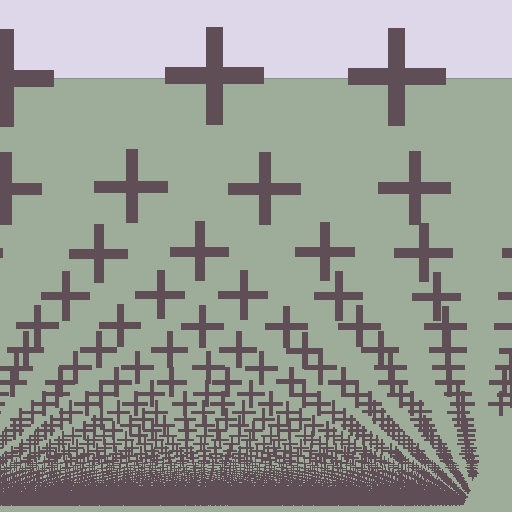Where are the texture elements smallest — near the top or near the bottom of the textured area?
Near the bottom.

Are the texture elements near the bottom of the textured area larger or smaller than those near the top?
Smaller. The gradient is inverted — elements near the bottom are smaller and denser.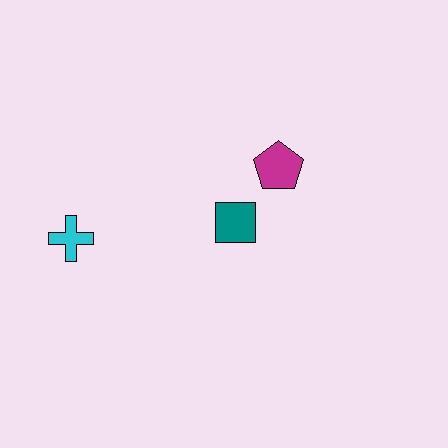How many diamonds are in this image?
There are no diamonds.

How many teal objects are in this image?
There is 1 teal object.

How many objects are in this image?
There are 3 objects.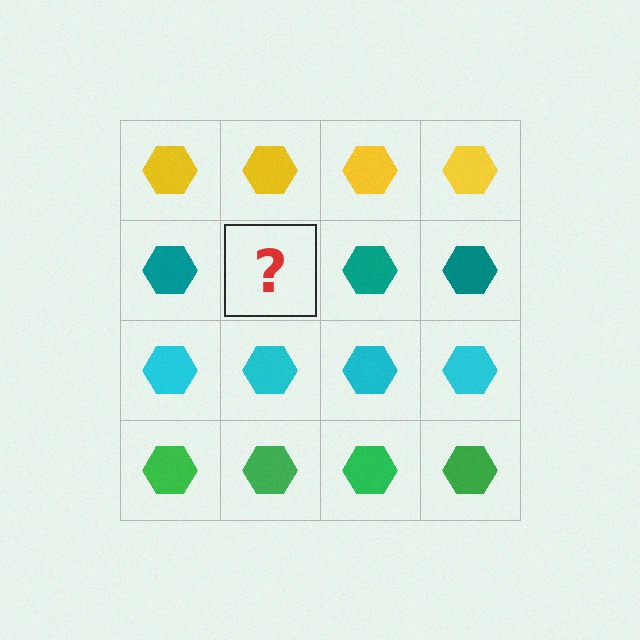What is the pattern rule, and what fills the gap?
The rule is that each row has a consistent color. The gap should be filled with a teal hexagon.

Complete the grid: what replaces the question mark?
The question mark should be replaced with a teal hexagon.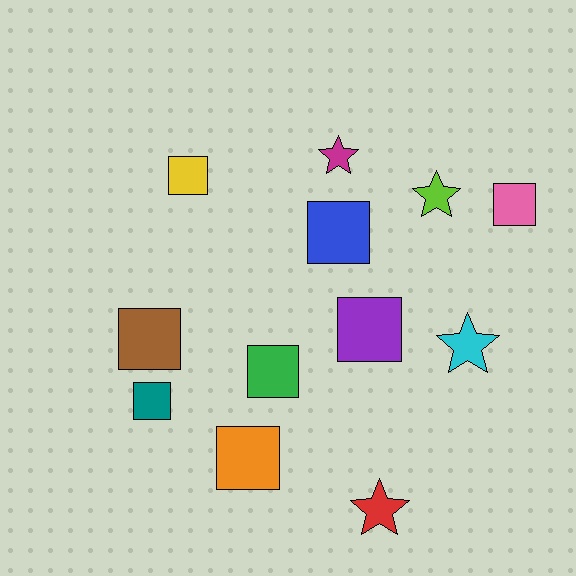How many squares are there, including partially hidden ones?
There are 8 squares.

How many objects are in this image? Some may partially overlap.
There are 12 objects.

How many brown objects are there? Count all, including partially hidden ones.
There is 1 brown object.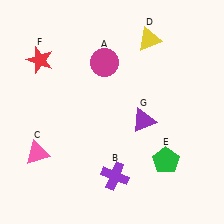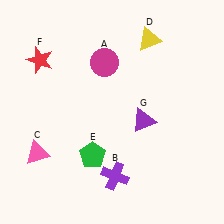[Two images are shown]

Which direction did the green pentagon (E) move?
The green pentagon (E) moved left.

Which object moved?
The green pentagon (E) moved left.